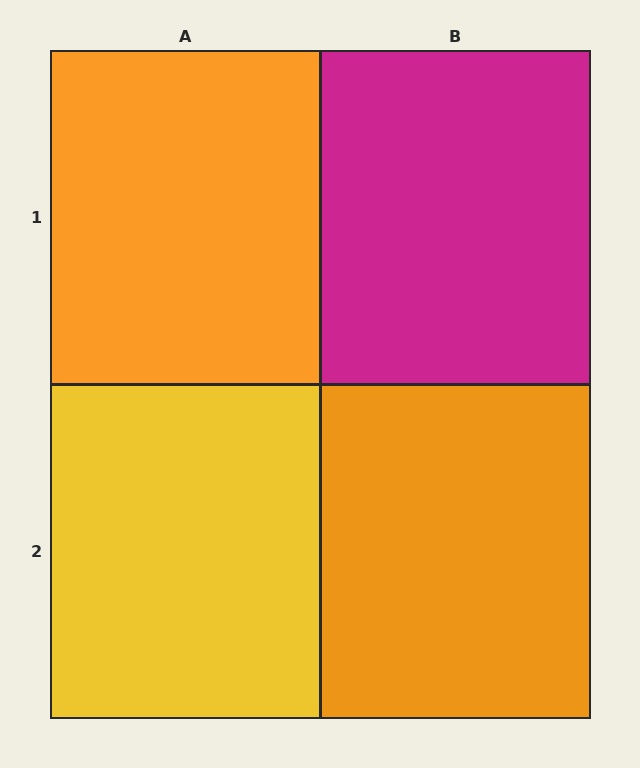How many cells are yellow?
1 cell is yellow.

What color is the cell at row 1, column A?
Orange.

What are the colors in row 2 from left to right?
Yellow, orange.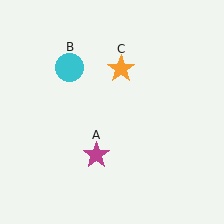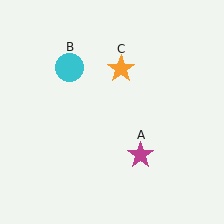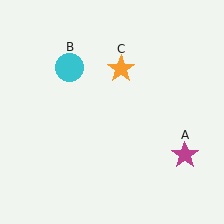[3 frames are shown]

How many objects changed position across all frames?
1 object changed position: magenta star (object A).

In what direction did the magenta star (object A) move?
The magenta star (object A) moved right.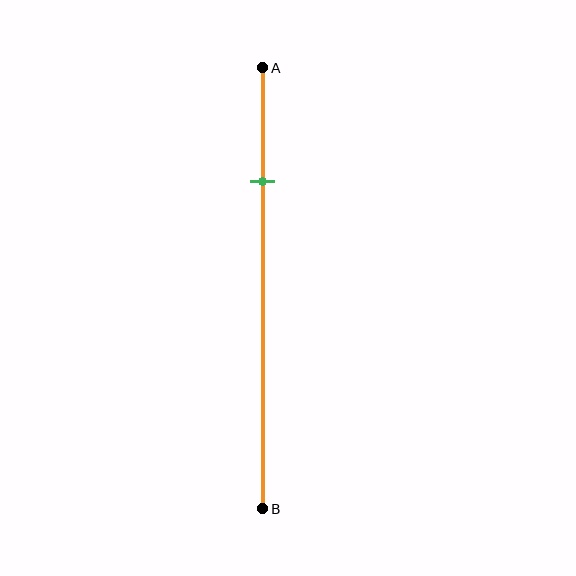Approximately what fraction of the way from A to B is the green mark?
The green mark is approximately 25% of the way from A to B.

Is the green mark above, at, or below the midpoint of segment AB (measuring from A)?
The green mark is above the midpoint of segment AB.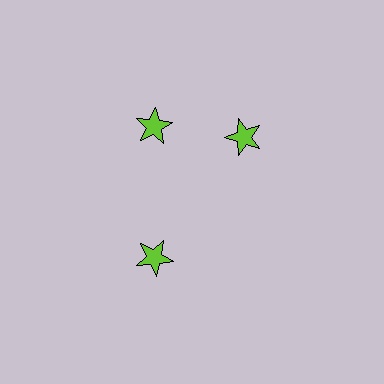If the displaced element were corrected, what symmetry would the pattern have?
It would have 3-fold rotational symmetry — the pattern would map onto itself every 120 degrees.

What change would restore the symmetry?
The symmetry would be restored by rotating it back into even spacing with its neighbors so that all 3 stars sit at equal angles and equal distance from the center.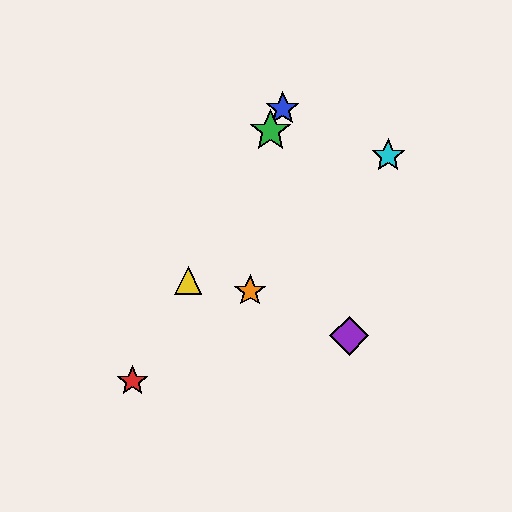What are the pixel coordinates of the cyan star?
The cyan star is at (388, 156).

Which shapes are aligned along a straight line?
The red star, the blue star, the green star, the yellow triangle are aligned along a straight line.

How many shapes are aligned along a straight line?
4 shapes (the red star, the blue star, the green star, the yellow triangle) are aligned along a straight line.